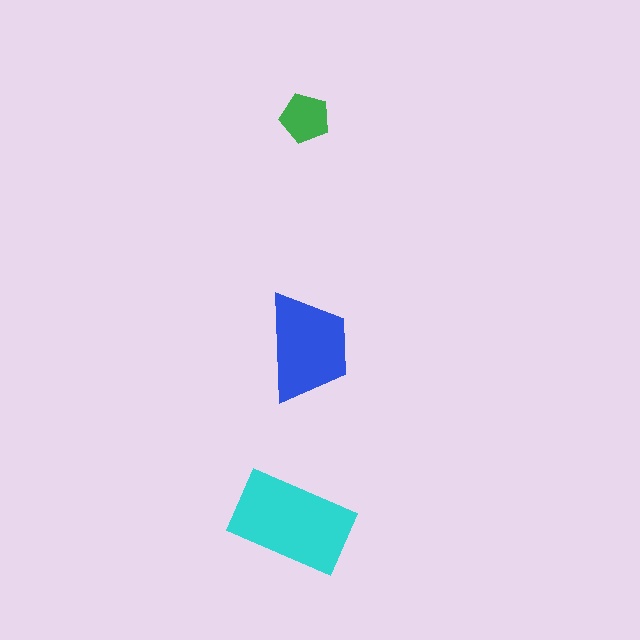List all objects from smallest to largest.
The green pentagon, the blue trapezoid, the cyan rectangle.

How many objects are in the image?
There are 3 objects in the image.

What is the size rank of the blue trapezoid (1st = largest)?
2nd.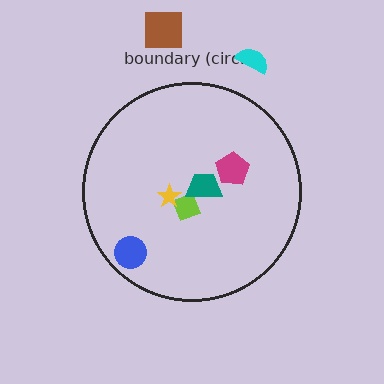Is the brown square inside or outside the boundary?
Outside.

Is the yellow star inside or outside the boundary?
Inside.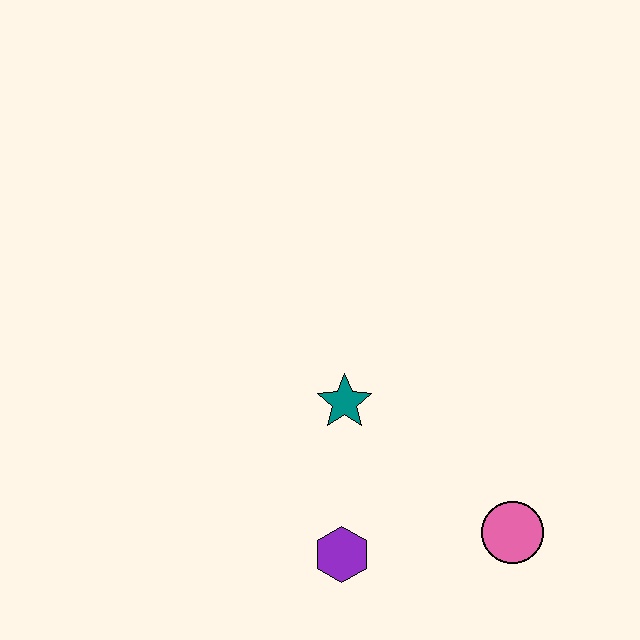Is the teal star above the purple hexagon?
Yes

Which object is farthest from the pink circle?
The teal star is farthest from the pink circle.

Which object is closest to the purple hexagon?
The teal star is closest to the purple hexagon.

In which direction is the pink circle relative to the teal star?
The pink circle is to the right of the teal star.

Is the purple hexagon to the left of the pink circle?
Yes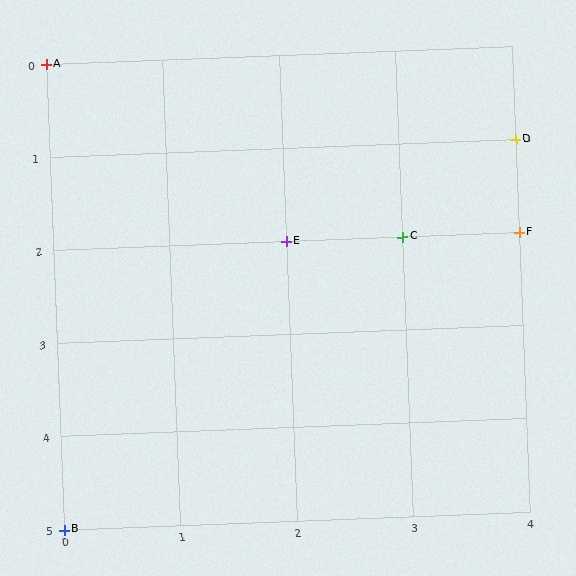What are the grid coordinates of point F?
Point F is at grid coordinates (4, 2).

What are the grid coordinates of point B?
Point B is at grid coordinates (0, 5).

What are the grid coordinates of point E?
Point E is at grid coordinates (2, 2).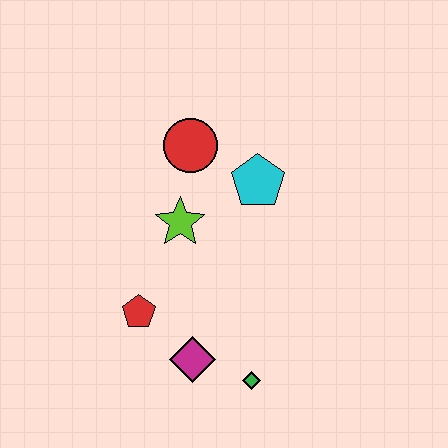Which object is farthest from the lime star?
The green diamond is farthest from the lime star.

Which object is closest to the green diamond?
The magenta diamond is closest to the green diamond.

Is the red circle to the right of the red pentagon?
Yes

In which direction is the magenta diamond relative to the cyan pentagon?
The magenta diamond is below the cyan pentagon.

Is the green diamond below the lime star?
Yes